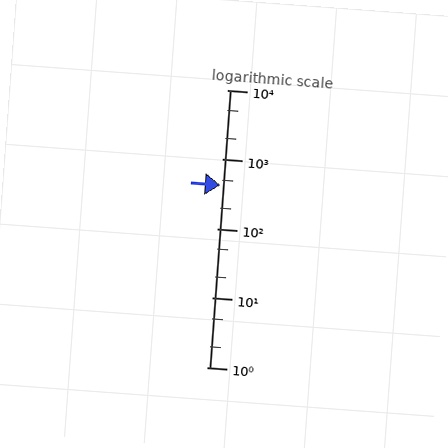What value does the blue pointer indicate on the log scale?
The pointer indicates approximately 420.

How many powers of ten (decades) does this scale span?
The scale spans 4 decades, from 1 to 10000.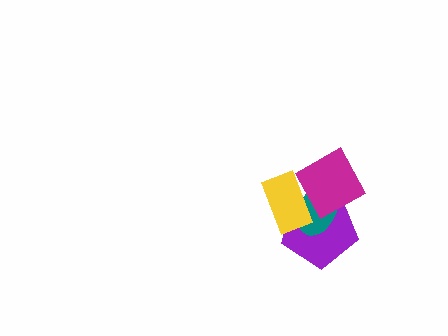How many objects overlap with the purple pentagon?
3 objects overlap with the purple pentagon.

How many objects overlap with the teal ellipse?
3 objects overlap with the teal ellipse.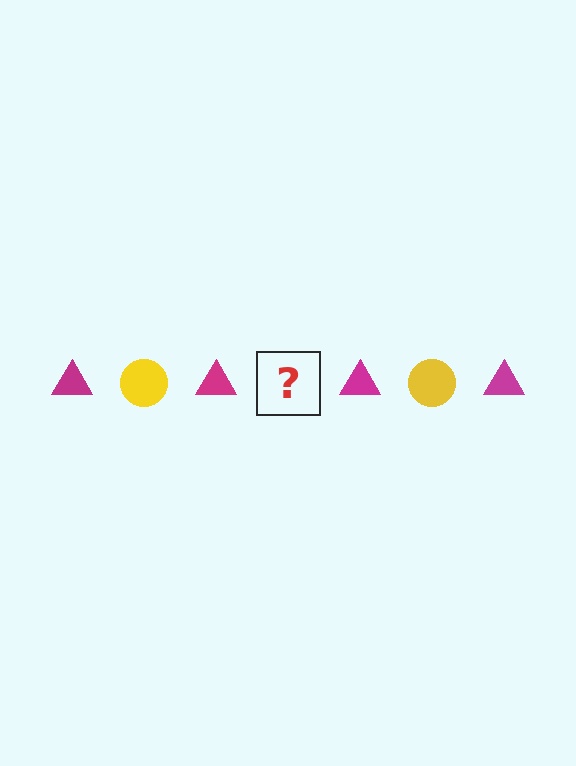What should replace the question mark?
The question mark should be replaced with a yellow circle.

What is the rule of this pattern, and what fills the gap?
The rule is that the pattern alternates between magenta triangle and yellow circle. The gap should be filled with a yellow circle.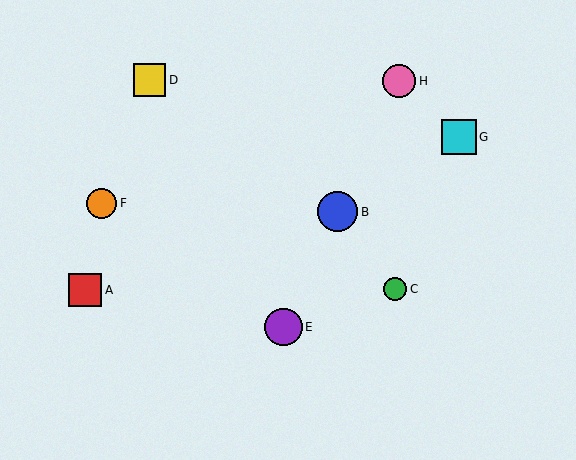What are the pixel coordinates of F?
Object F is at (101, 203).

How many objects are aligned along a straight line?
3 objects (B, E, H) are aligned along a straight line.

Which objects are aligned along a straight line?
Objects B, E, H are aligned along a straight line.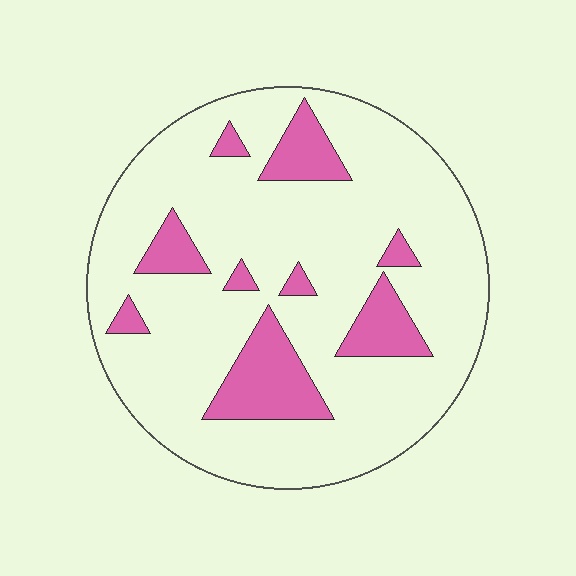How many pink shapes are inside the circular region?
9.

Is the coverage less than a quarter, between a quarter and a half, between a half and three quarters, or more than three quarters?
Less than a quarter.